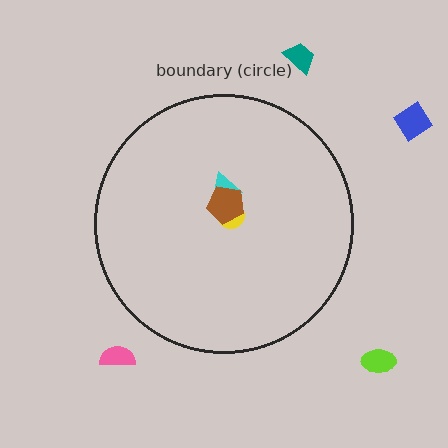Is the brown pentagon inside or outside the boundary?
Inside.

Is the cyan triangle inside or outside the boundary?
Inside.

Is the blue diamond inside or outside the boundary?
Outside.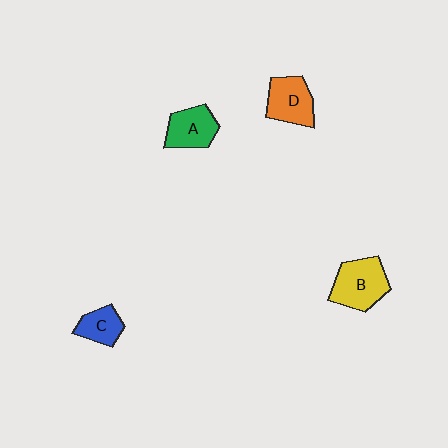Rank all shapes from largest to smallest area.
From largest to smallest: B (yellow), D (orange), A (green), C (blue).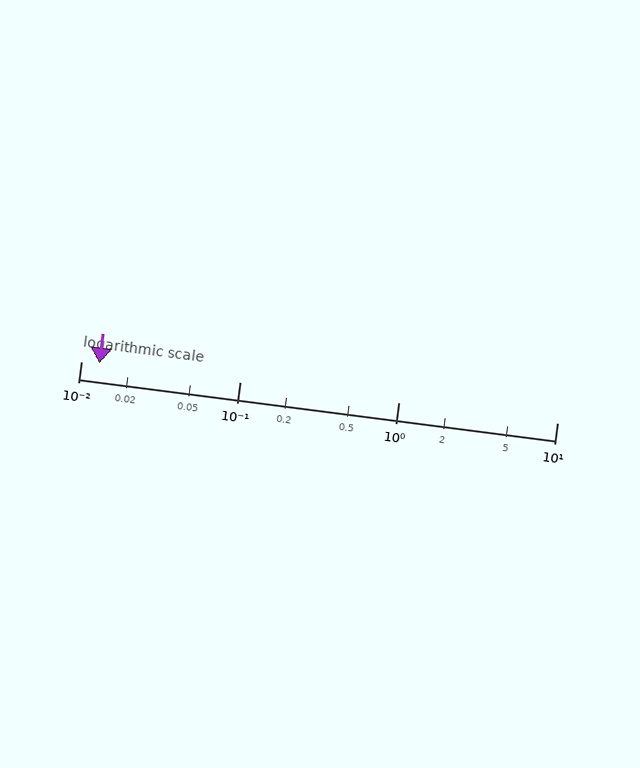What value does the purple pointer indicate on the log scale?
The pointer indicates approximately 0.013.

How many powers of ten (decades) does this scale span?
The scale spans 3 decades, from 0.01 to 10.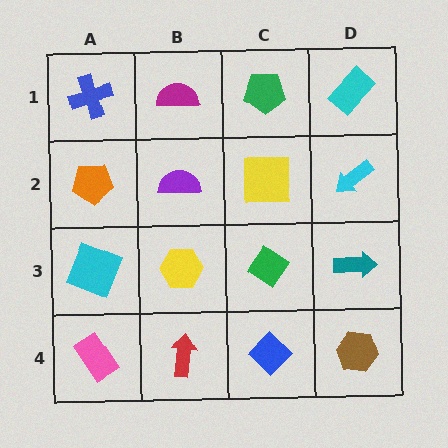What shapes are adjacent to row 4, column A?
A cyan square (row 3, column A), a red arrow (row 4, column B).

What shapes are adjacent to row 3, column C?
A yellow square (row 2, column C), a blue diamond (row 4, column C), a yellow hexagon (row 3, column B), a teal arrow (row 3, column D).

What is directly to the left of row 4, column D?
A blue diamond.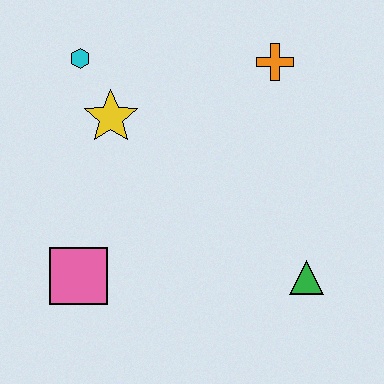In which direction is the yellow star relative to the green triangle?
The yellow star is to the left of the green triangle.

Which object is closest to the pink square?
The yellow star is closest to the pink square.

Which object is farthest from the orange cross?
The pink square is farthest from the orange cross.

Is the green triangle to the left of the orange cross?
No